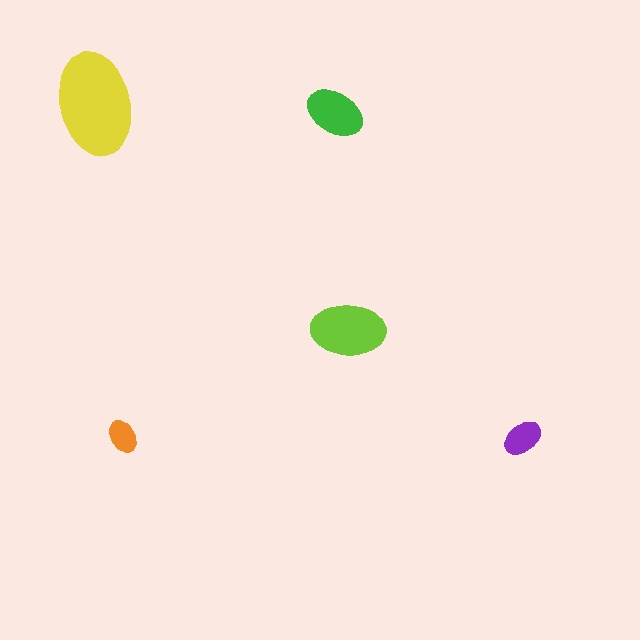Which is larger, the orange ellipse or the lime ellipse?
The lime one.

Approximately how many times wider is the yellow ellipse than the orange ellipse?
About 3 times wider.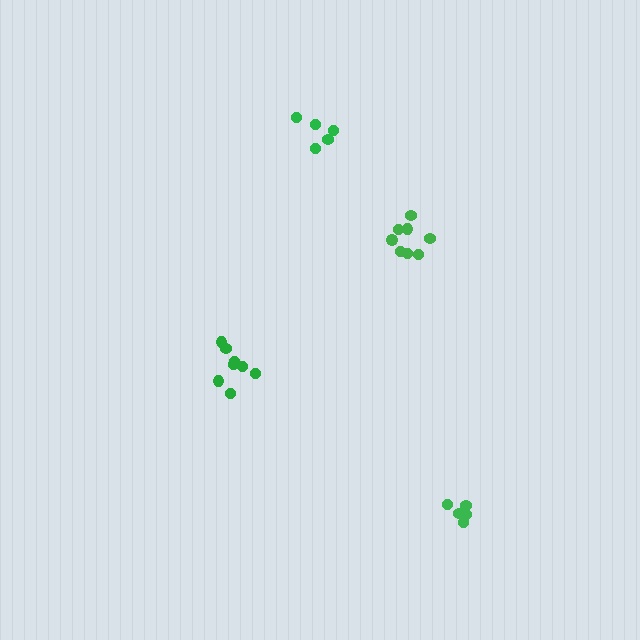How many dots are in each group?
Group 1: 8 dots, Group 2: 5 dots, Group 3: 5 dots, Group 4: 8 dots (26 total).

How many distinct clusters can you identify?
There are 4 distinct clusters.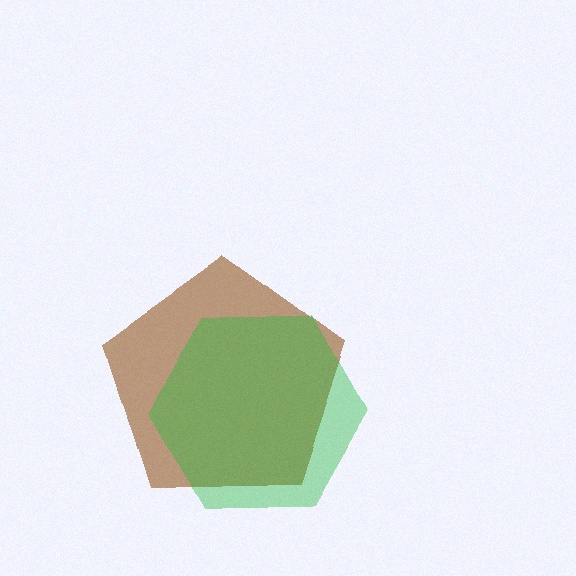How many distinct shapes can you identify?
There are 2 distinct shapes: a brown pentagon, a green hexagon.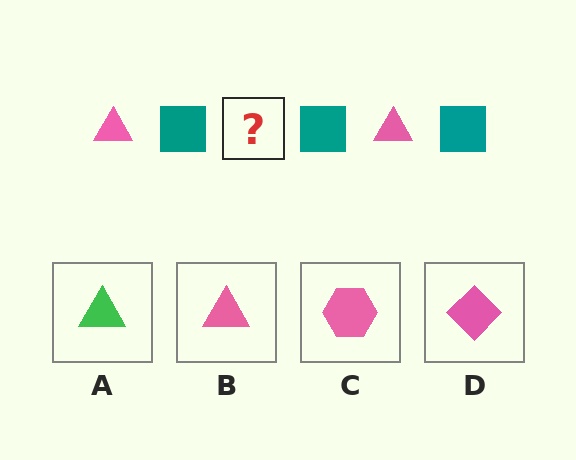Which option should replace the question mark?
Option B.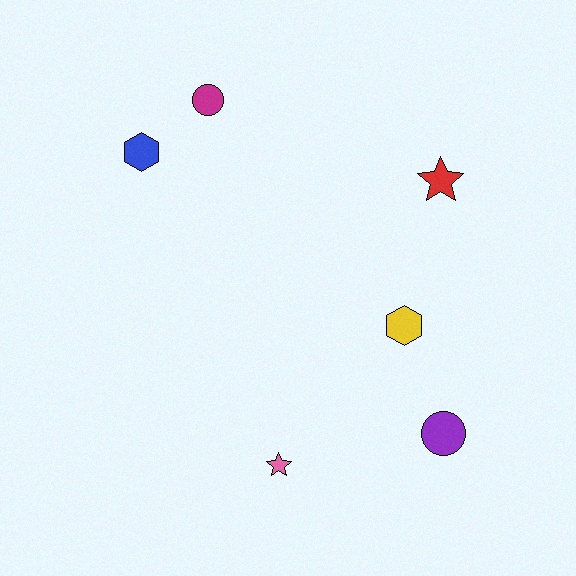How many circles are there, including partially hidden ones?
There are 2 circles.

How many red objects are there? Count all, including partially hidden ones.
There is 1 red object.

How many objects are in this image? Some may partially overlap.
There are 6 objects.